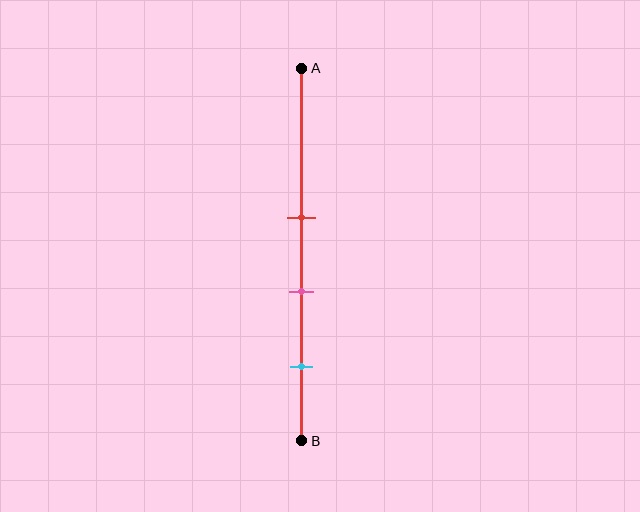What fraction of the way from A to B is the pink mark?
The pink mark is approximately 60% (0.6) of the way from A to B.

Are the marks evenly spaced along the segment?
Yes, the marks are approximately evenly spaced.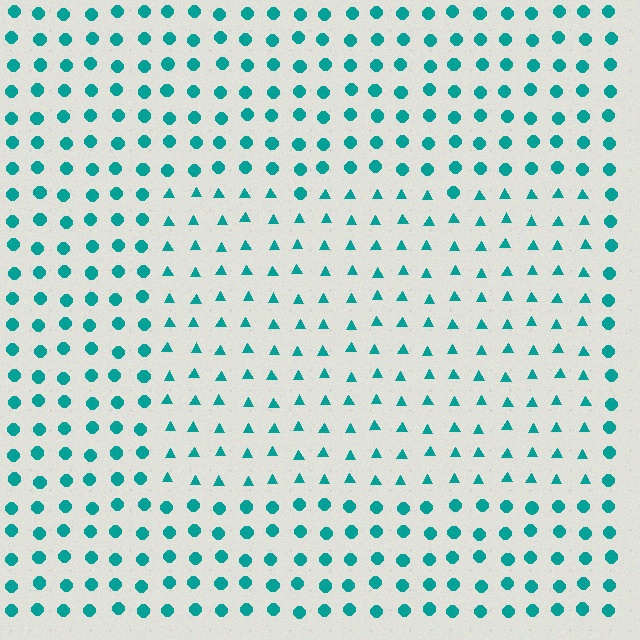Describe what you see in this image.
The image is filled with small teal elements arranged in a uniform grid. A rectangle-shaped region contains triangles, while the surrounding area contains circles. The boundary is defined purely by the change in element shape.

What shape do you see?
I see a rectangle.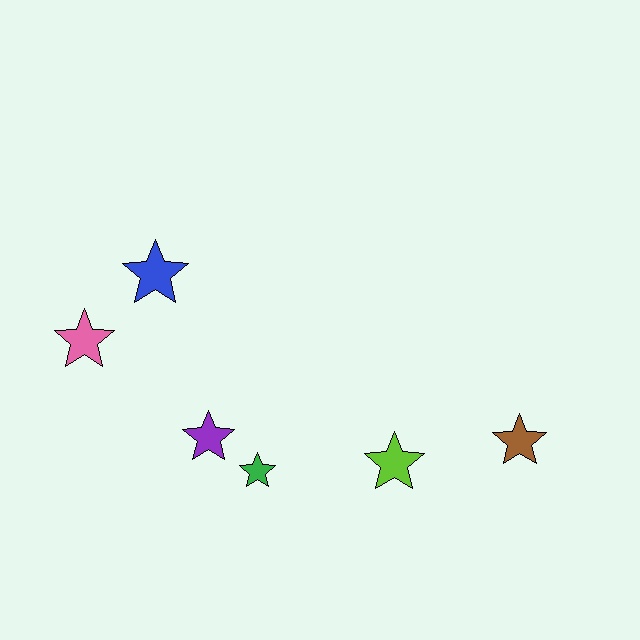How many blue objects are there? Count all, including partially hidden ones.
There is 1 blue object.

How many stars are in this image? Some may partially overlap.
There are 6 stars.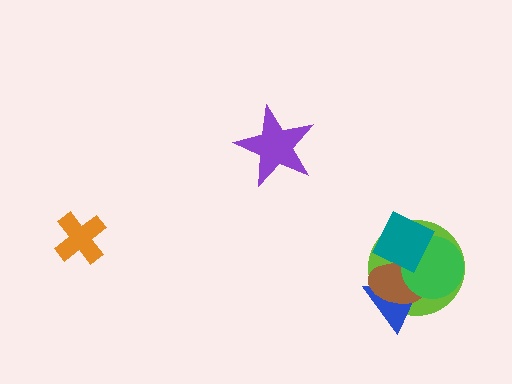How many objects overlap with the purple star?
0 objects overlap with the purple star.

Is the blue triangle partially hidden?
Yes, it is partially covered by another shape.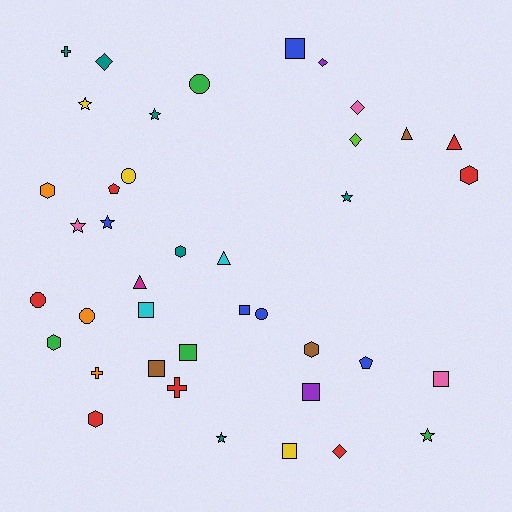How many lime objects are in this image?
There is 1 lime object.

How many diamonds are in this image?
There are 5 diamonds.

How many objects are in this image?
There are 40 objects.